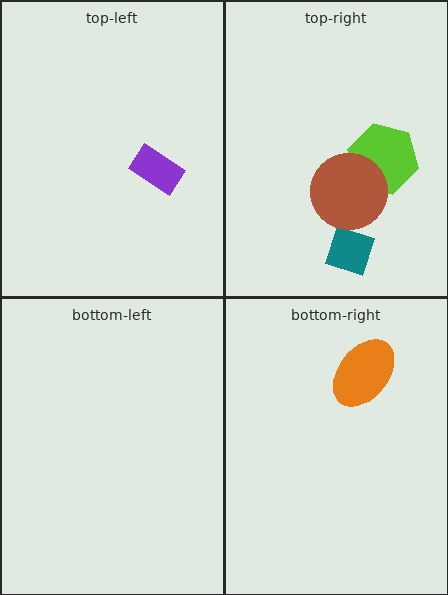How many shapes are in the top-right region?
3.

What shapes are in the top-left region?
The purple rectangle.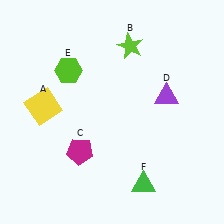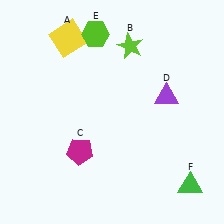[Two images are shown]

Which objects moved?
The objects that moved are: the yellow square (A), the lime hexagon (E), the green triangle (F).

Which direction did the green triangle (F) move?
The green triangle (F) moved right.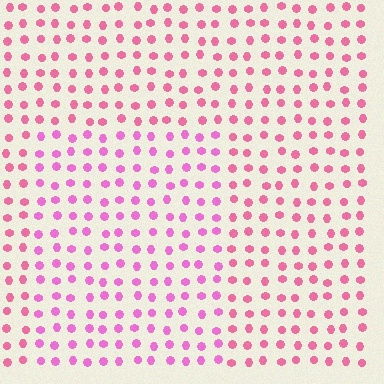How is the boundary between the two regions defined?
The boundary is defined purely by a slight shift in hue (about 24 degrees). Spacing, size, and orientation are identical on both sides.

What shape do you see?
I see a rectangle.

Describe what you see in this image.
The image is filled with small pink elements in a uniform arrangement. A rectangle-shaped region is visible where the elements are tinted to a slightly different hue, forming a subtle color boundary.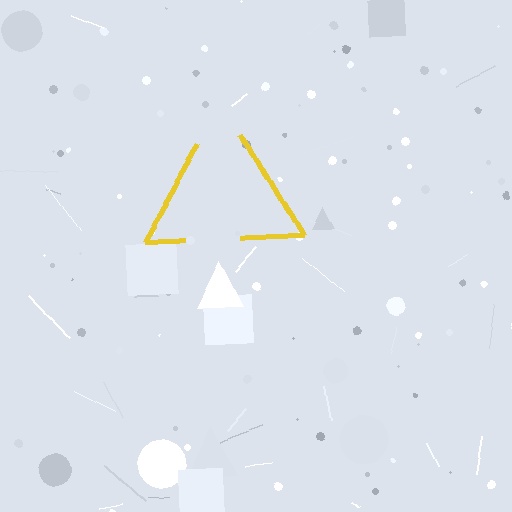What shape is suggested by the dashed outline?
The dashed outline suggests a triangle.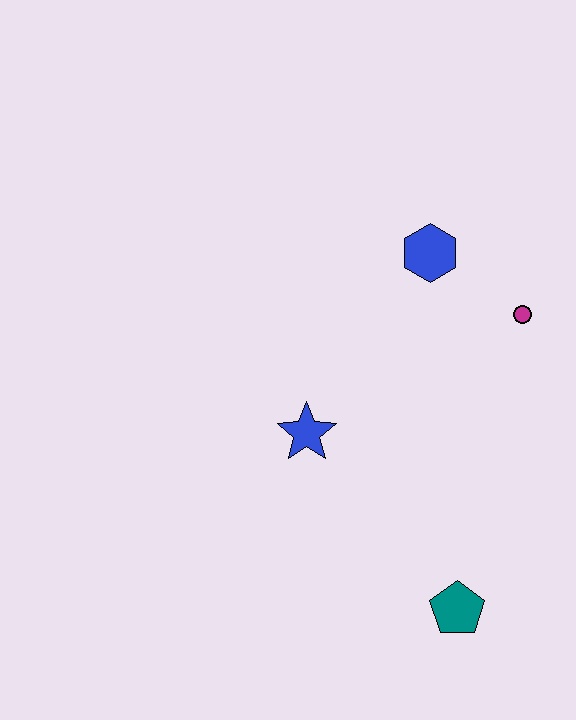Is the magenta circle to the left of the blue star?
No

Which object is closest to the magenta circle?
The blue hexagon is closest to the magenta circle.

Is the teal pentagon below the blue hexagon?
Yes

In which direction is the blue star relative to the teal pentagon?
The blue star is above the teal pentagon.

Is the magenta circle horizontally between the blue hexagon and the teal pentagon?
No